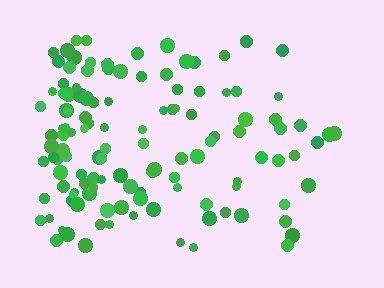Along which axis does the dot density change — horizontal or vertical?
Horizontal.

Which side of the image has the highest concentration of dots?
The left.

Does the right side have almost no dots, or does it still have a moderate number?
Still a moderate number, just noticeably fewer than the left.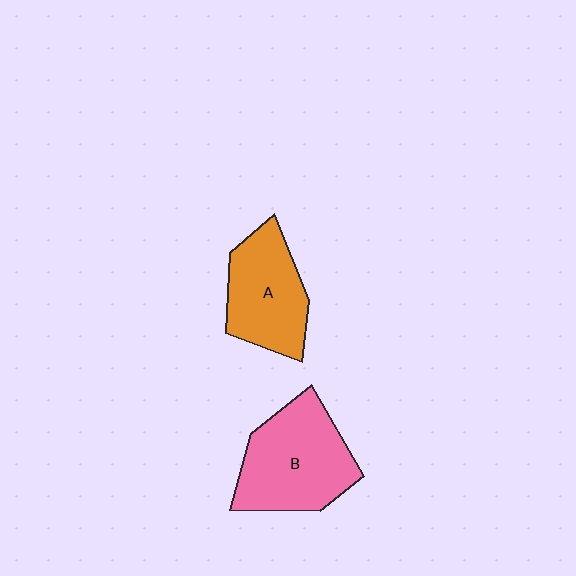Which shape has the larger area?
Shape B (pink).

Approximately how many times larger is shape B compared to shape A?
Approximately 1.3 times.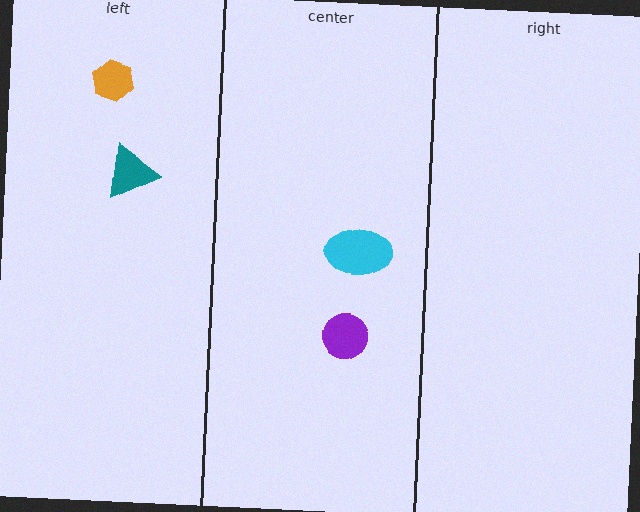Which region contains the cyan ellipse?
The center region.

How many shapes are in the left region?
2.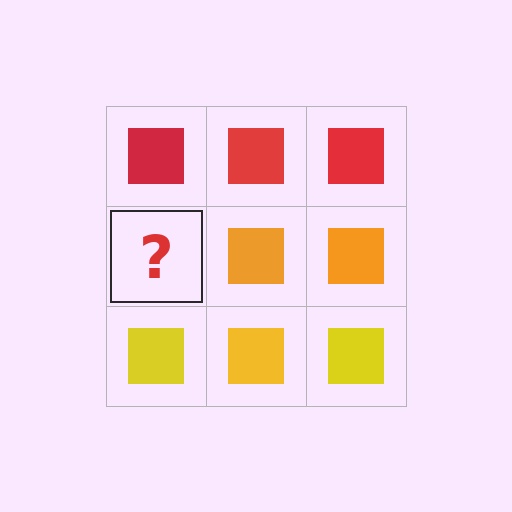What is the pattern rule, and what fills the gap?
The rule is that each row has a consistent color. The gap should be filled with an orange square.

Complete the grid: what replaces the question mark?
The question mark should be replaced with an orange square.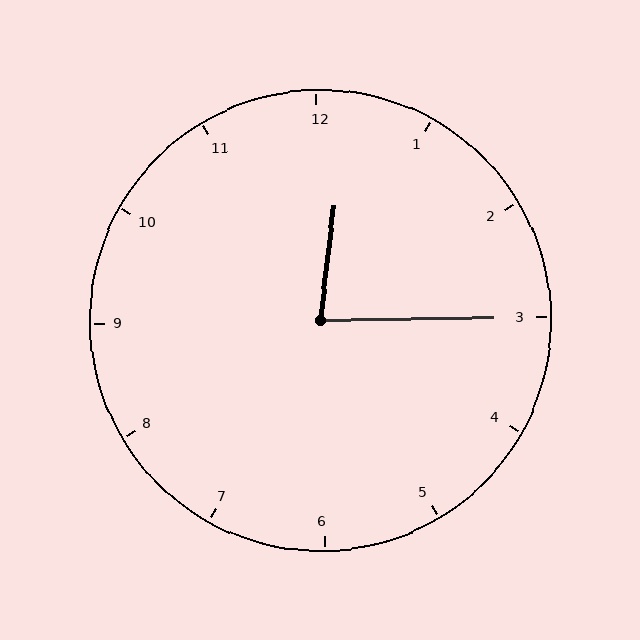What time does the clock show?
12:15.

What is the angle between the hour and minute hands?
Approximately 82 degrees.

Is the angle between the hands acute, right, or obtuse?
It is acute.